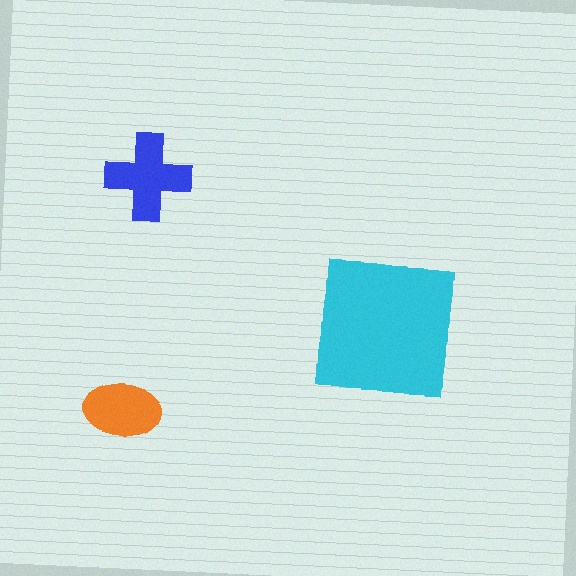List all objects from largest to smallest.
The cyan square, the blue cross, the orange ellipse.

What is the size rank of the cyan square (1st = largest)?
1st.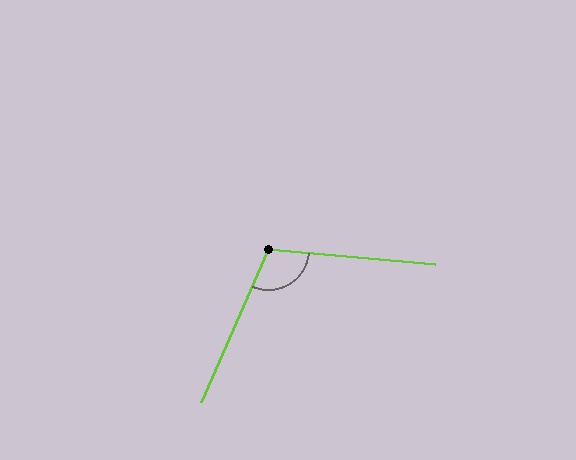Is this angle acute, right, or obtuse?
It is obtuse.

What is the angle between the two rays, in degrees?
Approximately 108 degrees.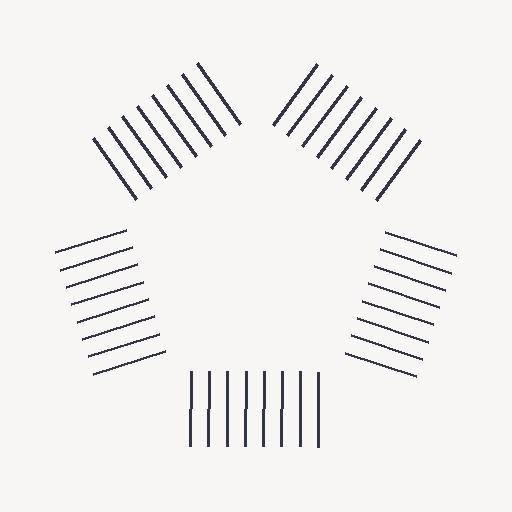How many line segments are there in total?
40 — 8 along each of the 5 edges.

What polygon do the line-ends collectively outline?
An illusory pentagon — the line segments terminate on its edges but no continuous stroke is drawn.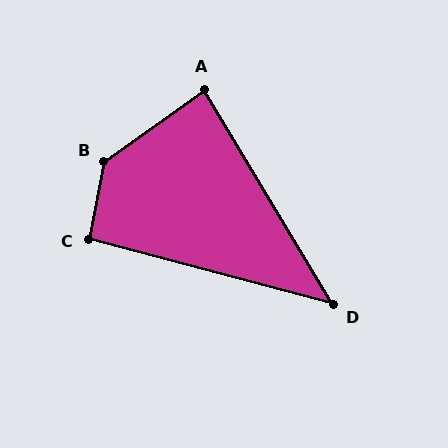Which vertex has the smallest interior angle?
D, at approximately 44 degrees.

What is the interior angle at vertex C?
Approximately 94 degrees (approximately right).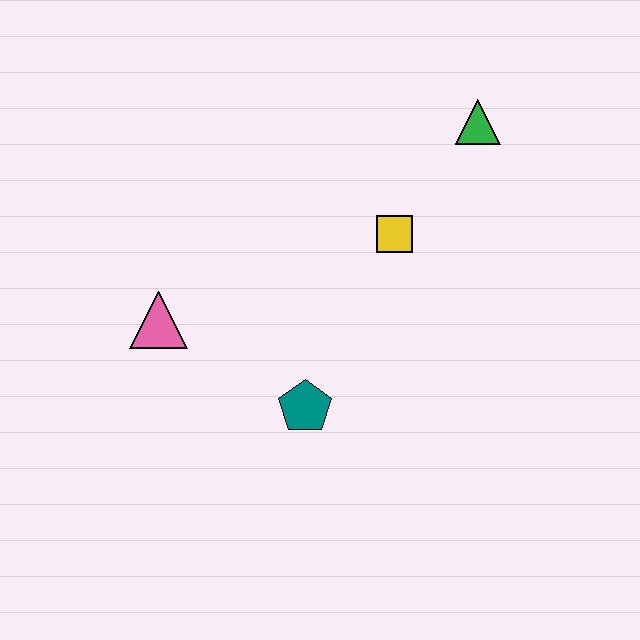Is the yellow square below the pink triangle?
No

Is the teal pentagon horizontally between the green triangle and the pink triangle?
Yes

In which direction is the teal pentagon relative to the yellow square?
The teal pentagon is below the yellow square.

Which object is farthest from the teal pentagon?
The green triangle is farthest from the teal pentagon.